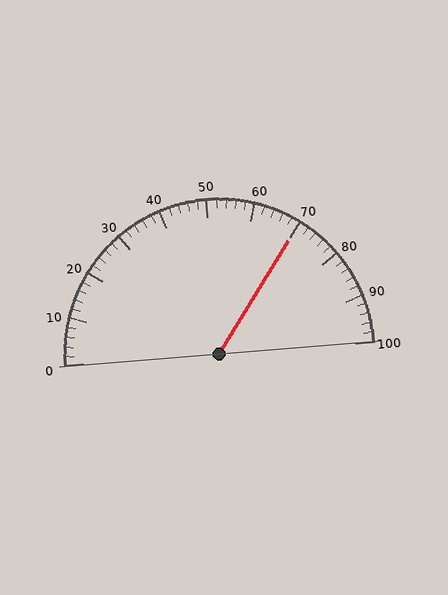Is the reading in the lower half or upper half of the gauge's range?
The reading is in the upper half of the range (0 to 100).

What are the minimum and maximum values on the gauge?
The gauge ranges from 0 to 100.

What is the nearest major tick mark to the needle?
The nearest major tick mark is 70.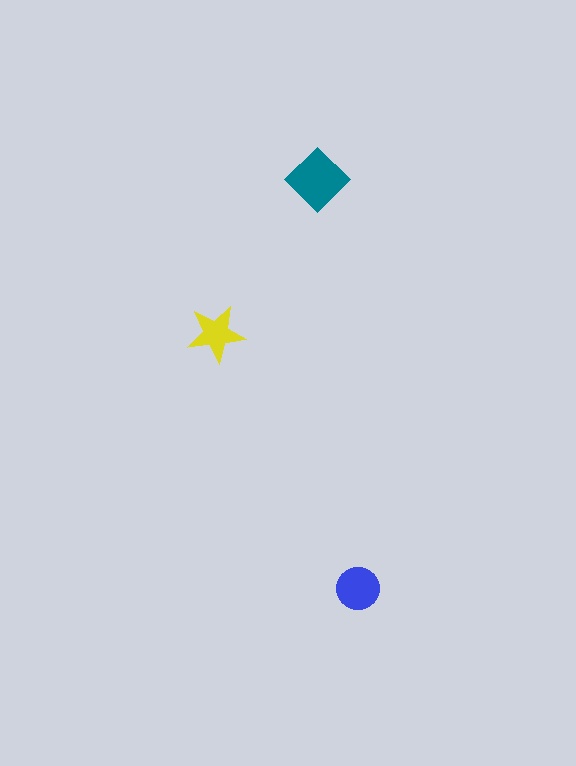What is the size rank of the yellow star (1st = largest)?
3rd.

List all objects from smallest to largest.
The yellow star, the blue circle, the teal diamond.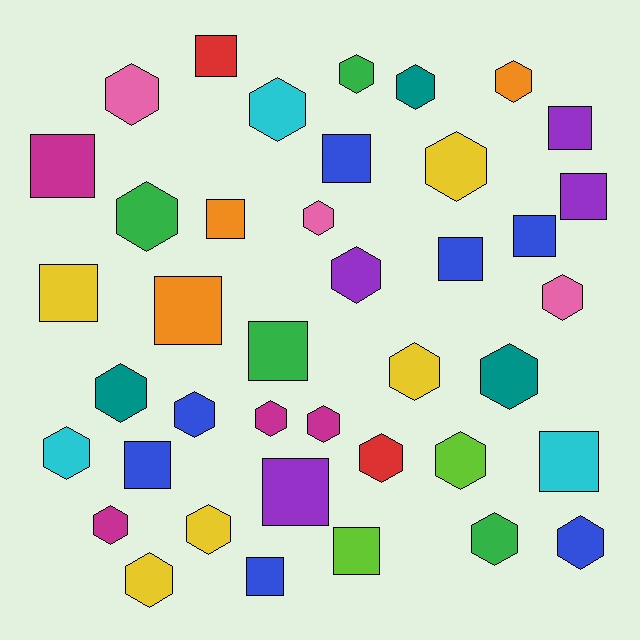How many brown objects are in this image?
There are no brown objects.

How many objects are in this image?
There are 40 objects.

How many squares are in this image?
There are 16 squares.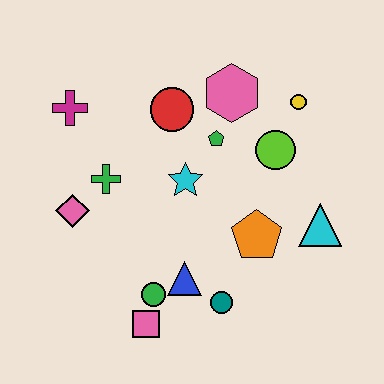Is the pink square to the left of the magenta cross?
No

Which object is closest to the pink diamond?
The green cross is closest to the pink diamond.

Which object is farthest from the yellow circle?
The pink square is farthest from the yellow circle.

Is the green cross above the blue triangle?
Yes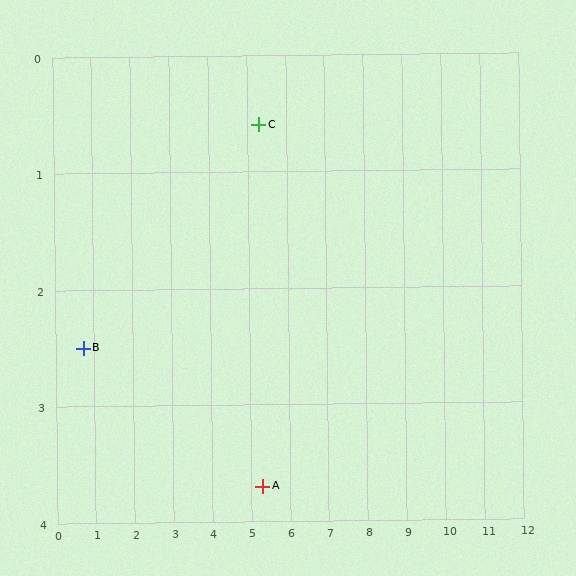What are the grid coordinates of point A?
Point A is at approximately (5.3, 3.7).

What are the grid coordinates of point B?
Point B is at approximately (0.7, 2.5).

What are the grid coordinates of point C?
Point C is at approximately (5.3, 0.6).